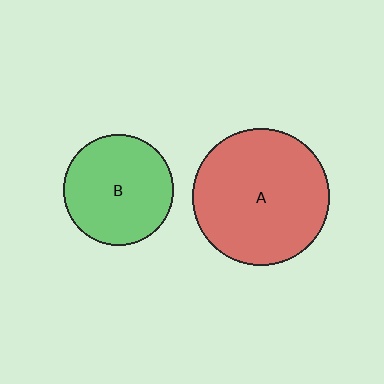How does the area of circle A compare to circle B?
Approximately 1.5 times.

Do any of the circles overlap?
No, none of the circles overlap.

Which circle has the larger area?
Circle A (red).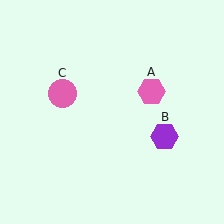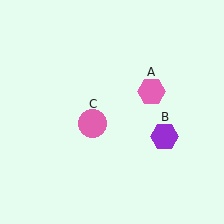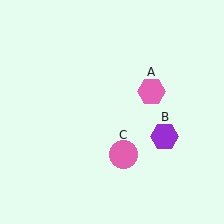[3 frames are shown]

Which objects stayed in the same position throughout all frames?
Pink hexagon (object A) and purple hexagon (object B) remained stationary.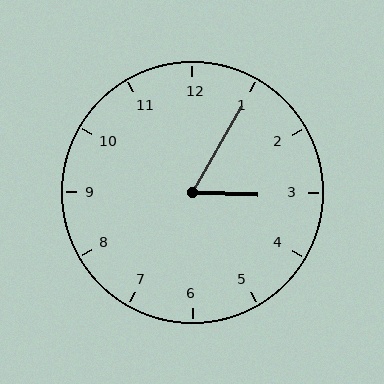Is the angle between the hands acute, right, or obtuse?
It is acute.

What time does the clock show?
3:05.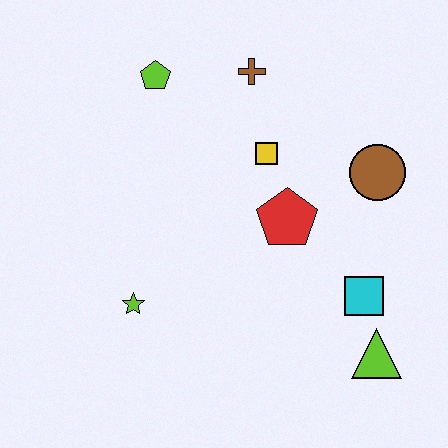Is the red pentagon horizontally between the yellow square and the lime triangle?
Yes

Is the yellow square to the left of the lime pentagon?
No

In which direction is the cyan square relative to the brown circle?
The cyan square is below the brown circle.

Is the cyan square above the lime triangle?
Yes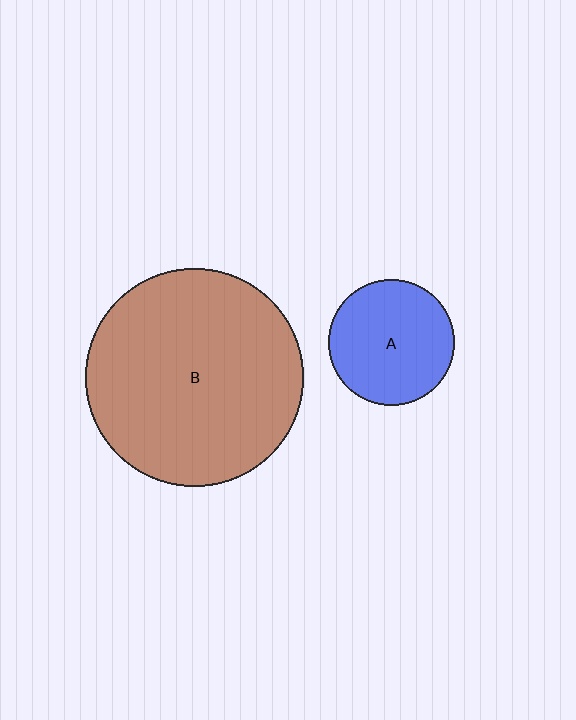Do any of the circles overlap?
No, none of the circles overlap.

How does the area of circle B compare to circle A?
Approximately 3.0 times.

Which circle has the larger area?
Circle B (brown).